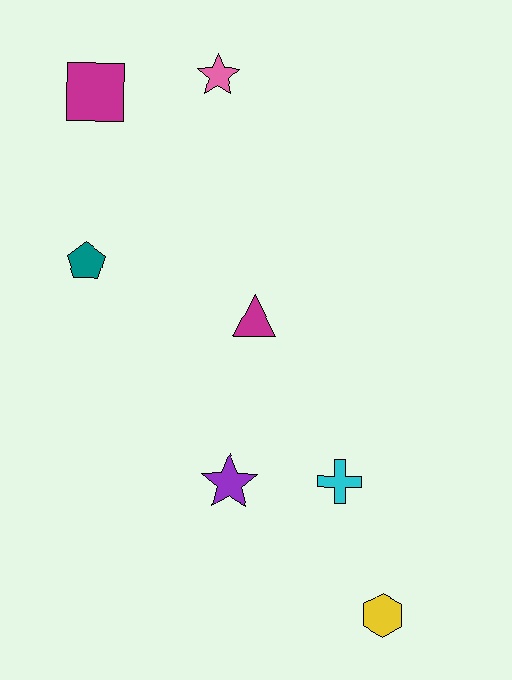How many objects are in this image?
There are 7 objects.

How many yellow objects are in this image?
There is 1 yellow object.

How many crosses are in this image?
There is 1 cross.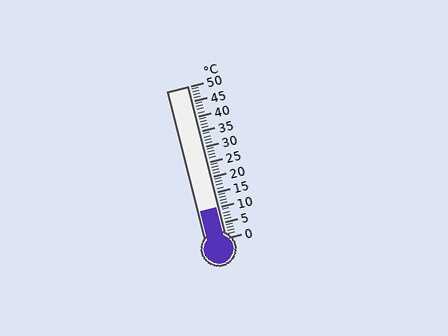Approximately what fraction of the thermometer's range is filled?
The thermometer is filled to approximately 20% of its range.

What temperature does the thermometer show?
The thermometer shows approximately 10°C.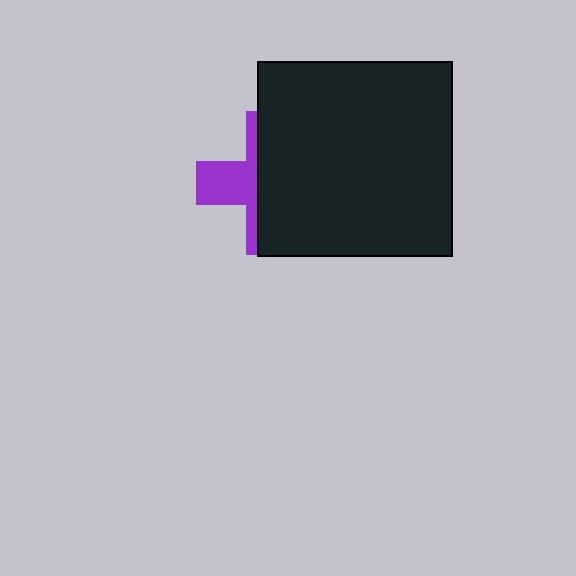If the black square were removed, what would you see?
You would see the complete purple cross.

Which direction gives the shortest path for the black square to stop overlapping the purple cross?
Moving right gives the shortest separation.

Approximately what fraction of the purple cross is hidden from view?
Roughly 63% of the purple cross is hidden behind the black square.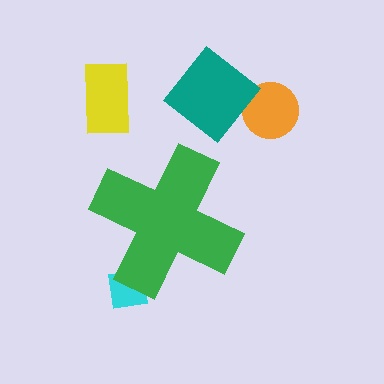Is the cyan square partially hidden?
Yes, the cyan square is partially hidden behind the green cross.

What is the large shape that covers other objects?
A green cross.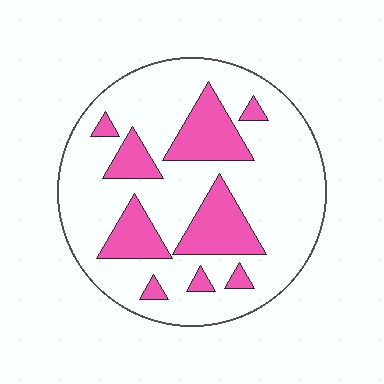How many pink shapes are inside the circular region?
9.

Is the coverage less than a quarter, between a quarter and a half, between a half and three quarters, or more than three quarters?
Less than a quarter.